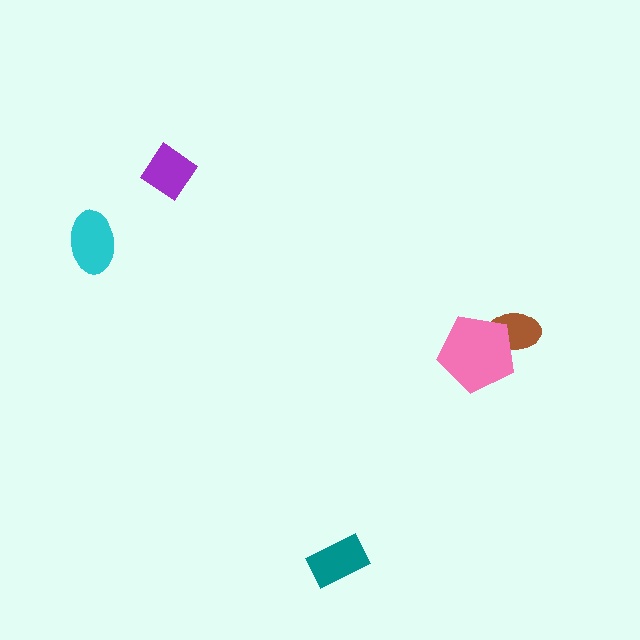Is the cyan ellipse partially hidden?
No, no other shape covers it.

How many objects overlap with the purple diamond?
0 objects overlap with the purple diamond.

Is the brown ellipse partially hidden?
Yes, it is partially covered by another shape.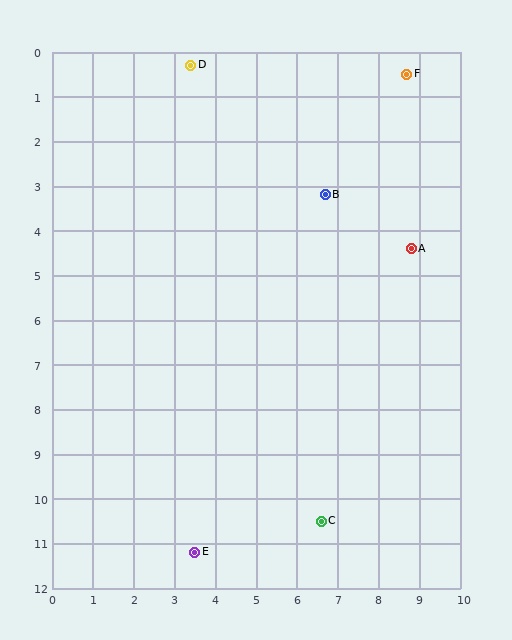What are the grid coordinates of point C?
Point C is at approximately (6.6, 10.5).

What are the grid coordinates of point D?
Point D is at approximately (3.4, 0.3).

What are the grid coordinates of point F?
Point F is at approximately (8.7, 0.5).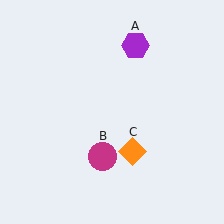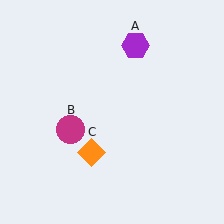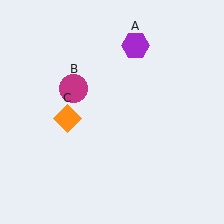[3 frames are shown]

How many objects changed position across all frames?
2 objects changed position: magenta circle (object B), orange diamond (object C).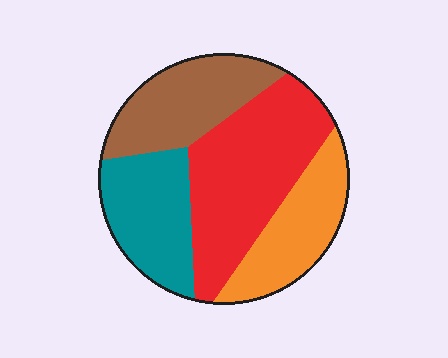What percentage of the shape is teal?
Teal takes up between a sixth and a third of the shape.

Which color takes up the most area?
Red, at roughly 35%.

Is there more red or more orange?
Red.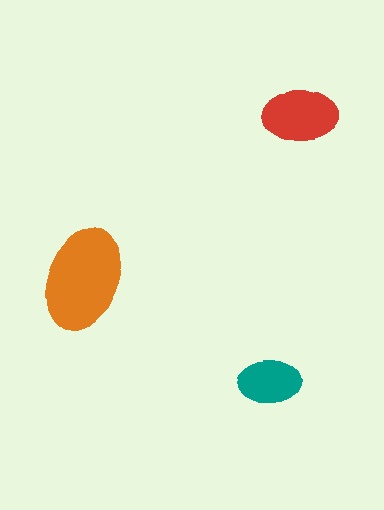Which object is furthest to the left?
The orange ellipse is leftmost.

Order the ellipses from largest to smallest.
the orange one, the red one, the teal one.